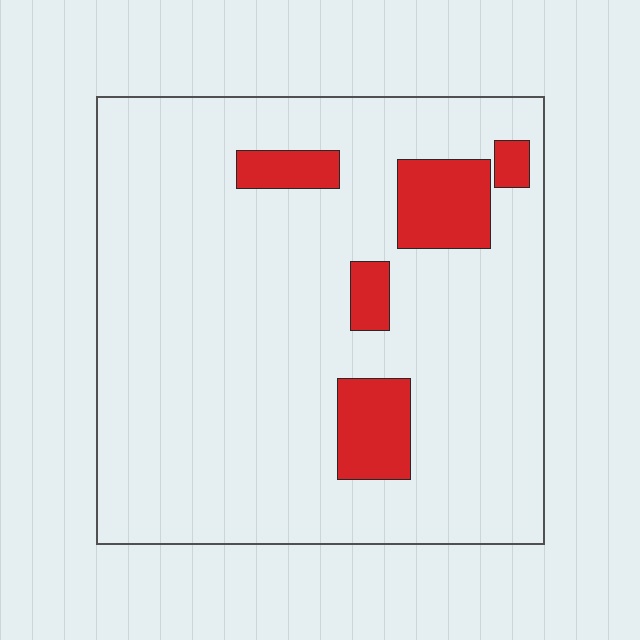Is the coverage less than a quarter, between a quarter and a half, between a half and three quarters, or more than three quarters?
Less than a quarter.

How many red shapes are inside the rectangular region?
5.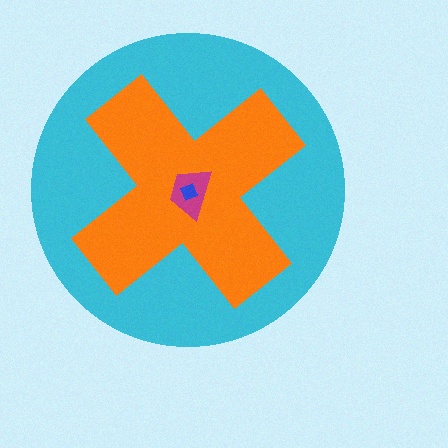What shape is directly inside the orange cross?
The magenta trapezoid.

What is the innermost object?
The blue square.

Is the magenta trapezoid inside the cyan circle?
Yes.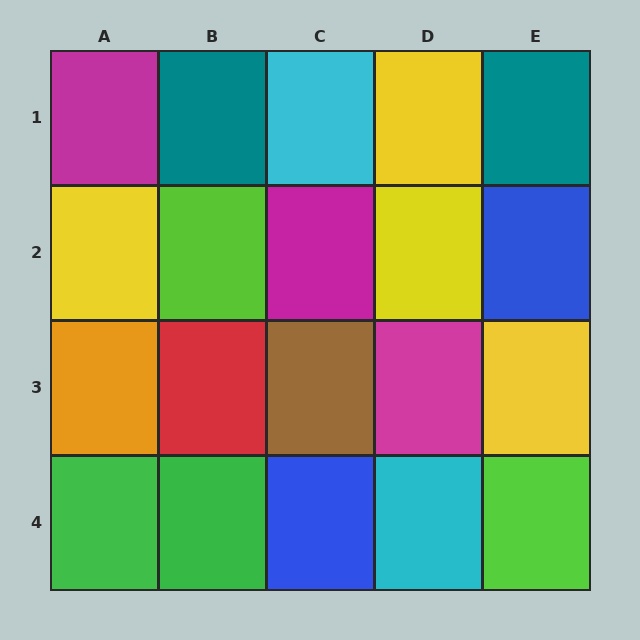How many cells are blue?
2 cells are blue.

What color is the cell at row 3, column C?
Brown.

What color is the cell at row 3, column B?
Red.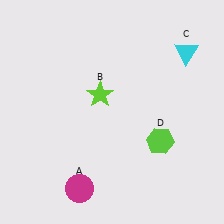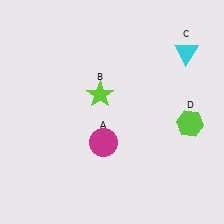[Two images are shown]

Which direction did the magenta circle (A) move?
The magenta circle (A) moved up.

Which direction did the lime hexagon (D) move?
The lime hexagon (D) moved right.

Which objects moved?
The objects that moved are: the magenta circle (A), the lime hexagon (D).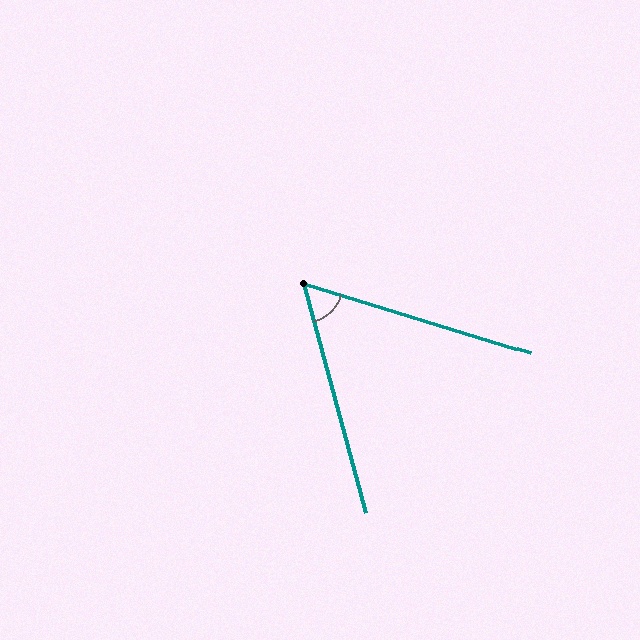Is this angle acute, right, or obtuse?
It is acute.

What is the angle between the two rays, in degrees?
Approximately 58 degrees.